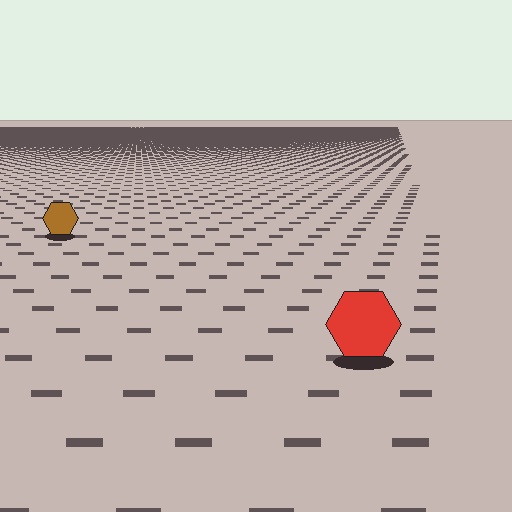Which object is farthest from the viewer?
The brown hexagon is farthest from the viewer. It appears smaller and the ground texture around it is denser.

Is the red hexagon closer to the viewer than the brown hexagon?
Yes. The red hexagon is closer — you can tell from the texture gradient: the ground texture is coarser near it.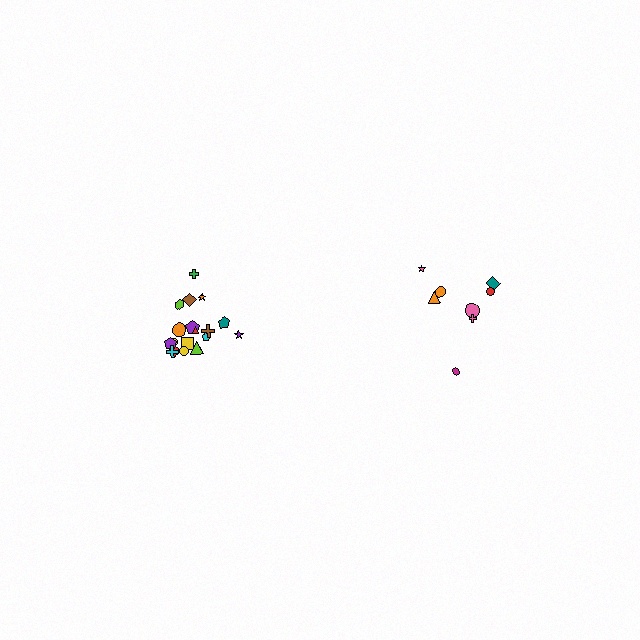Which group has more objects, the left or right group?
The left group.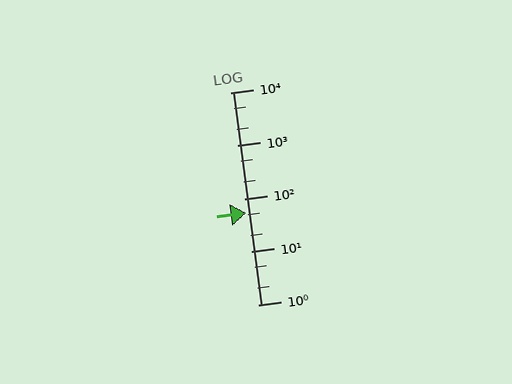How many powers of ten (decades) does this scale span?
The scale spans 4 decades, from 1 to 10000.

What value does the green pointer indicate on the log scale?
The pointer indicates approximately 54.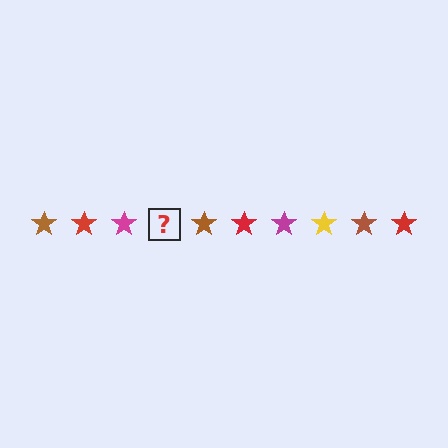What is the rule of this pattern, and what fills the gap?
The rule is that the pattern cycles through brown, red, magenta, yellow stars. The gap should be filled with a yellow star.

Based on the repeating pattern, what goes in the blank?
The blank should be a yellow star.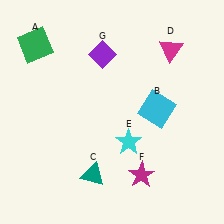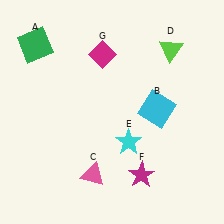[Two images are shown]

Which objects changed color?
C changed from teal to pink. D changed from magenta to lime. G changed from purple to magenta.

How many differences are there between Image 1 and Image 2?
There are 3 differences between the two images.